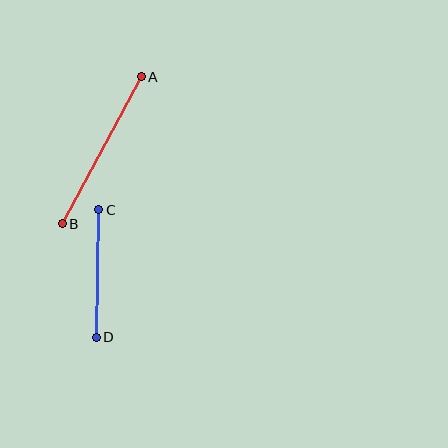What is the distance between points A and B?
The distance is approximately 167 pixels.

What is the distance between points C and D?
The distance is approximately 127 pixels.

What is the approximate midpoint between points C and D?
The midpoint is at approximately (97, 273) pixels.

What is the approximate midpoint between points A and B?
The midpoint is at approximately (102, 150) pixels.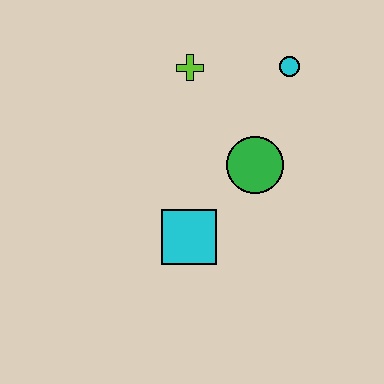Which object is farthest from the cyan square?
The cyan circle is farthest from the cyan square.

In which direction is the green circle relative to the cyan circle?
The green circle is below the cyan circle.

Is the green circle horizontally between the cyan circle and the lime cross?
Yes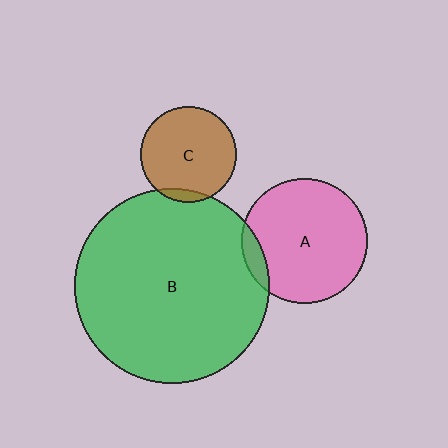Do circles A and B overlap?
Yes.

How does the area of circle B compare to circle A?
Approximately 2.4 times.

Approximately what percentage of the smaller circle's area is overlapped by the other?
Approximately 10%.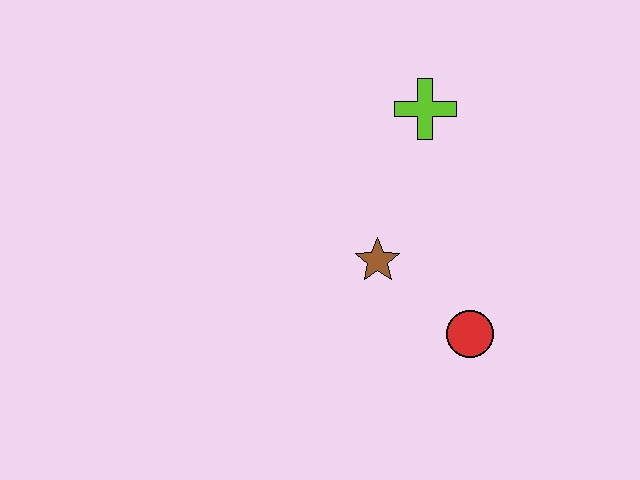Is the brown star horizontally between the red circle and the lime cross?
No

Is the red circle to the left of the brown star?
No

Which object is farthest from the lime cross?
The red circle is farthest from the lime cross.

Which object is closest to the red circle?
The brown star is closest to the red circle.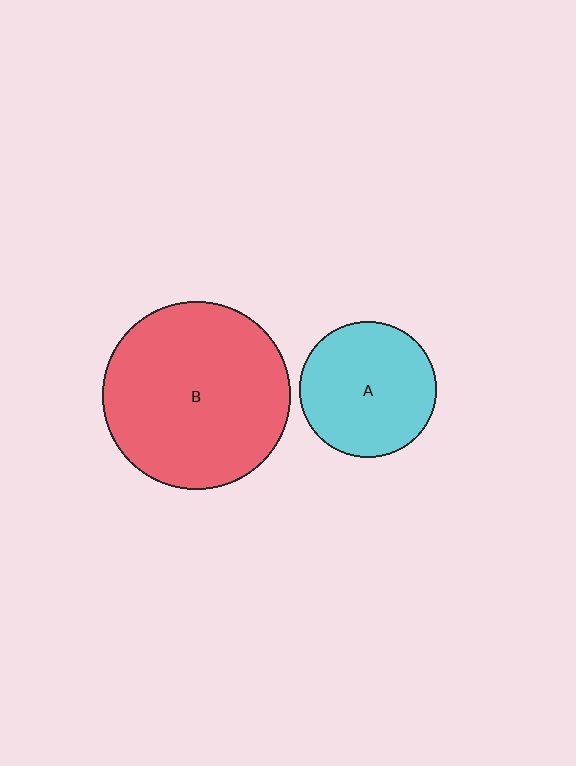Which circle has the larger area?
Circle B (red).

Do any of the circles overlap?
No, none of the circles overlap.